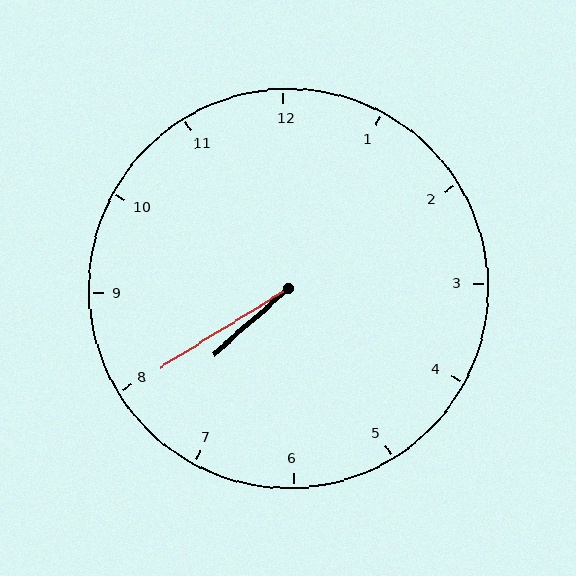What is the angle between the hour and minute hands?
Approximately 10 degrees.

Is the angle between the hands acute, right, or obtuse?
It is acute.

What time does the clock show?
7:40.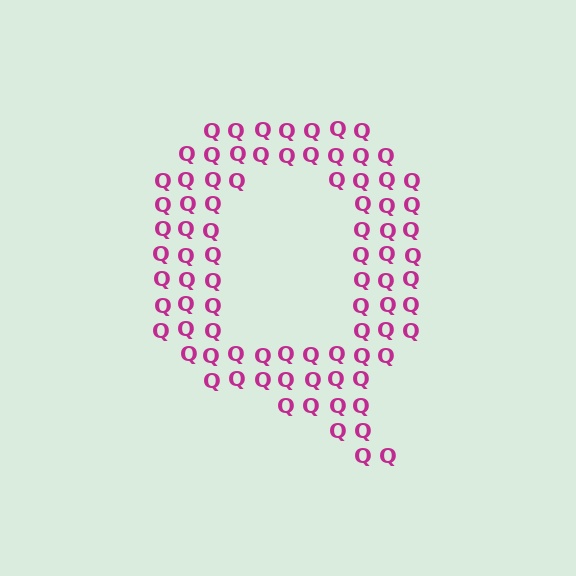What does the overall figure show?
The overall figure shows the letter Q.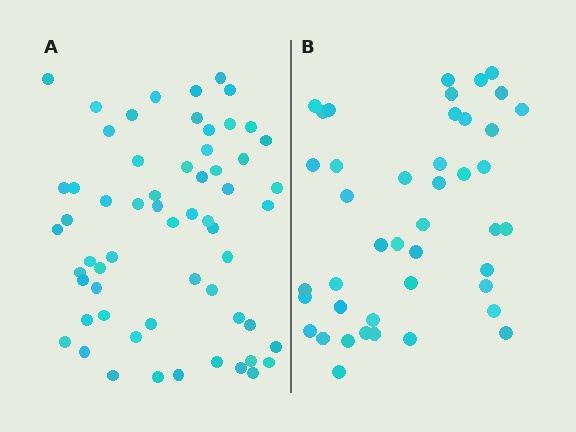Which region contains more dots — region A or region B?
Region A (the left region) has more dots.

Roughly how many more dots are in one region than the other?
Region A has approximately 15 more dots than region B.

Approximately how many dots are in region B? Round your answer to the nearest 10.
About 40 dots. (The exact count is 43, which rounds to 40.)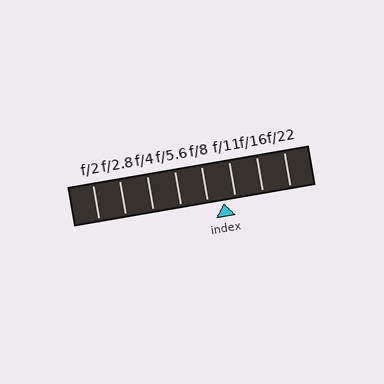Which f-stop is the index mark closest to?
The index mark is closest to f/11.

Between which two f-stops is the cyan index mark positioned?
The index mark is between f/8 and f/11.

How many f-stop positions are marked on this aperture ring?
There are 8 f-stop positions marked.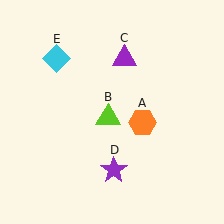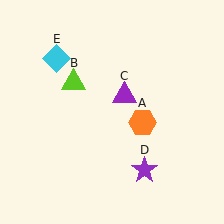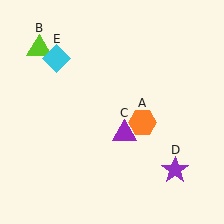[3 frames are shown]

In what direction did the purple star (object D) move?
The purple star (object D) moved right.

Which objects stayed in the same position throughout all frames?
Orange hexagon (object A) and cyan diamond (object E) remained stationary.